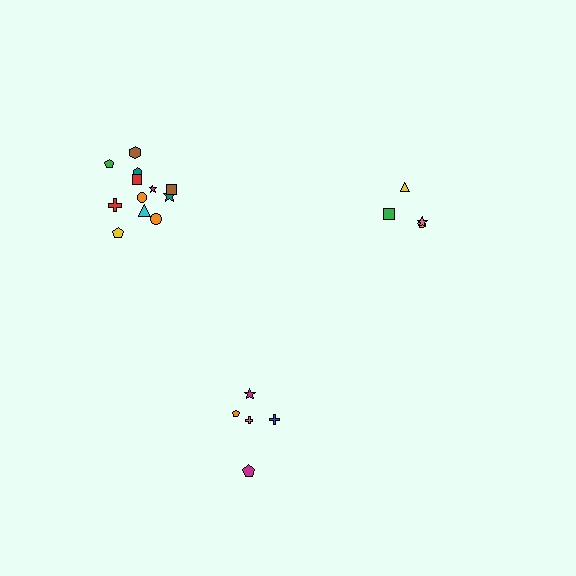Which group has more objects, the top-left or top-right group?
The top-left group.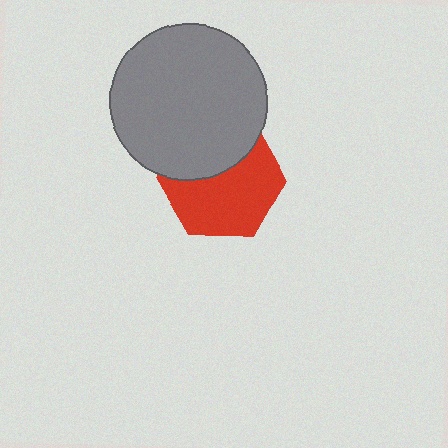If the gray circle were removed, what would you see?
You would see the complete red hexagon.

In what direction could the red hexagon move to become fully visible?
The red hexagon could move down. That would shift it out from behind the gray circle entirely.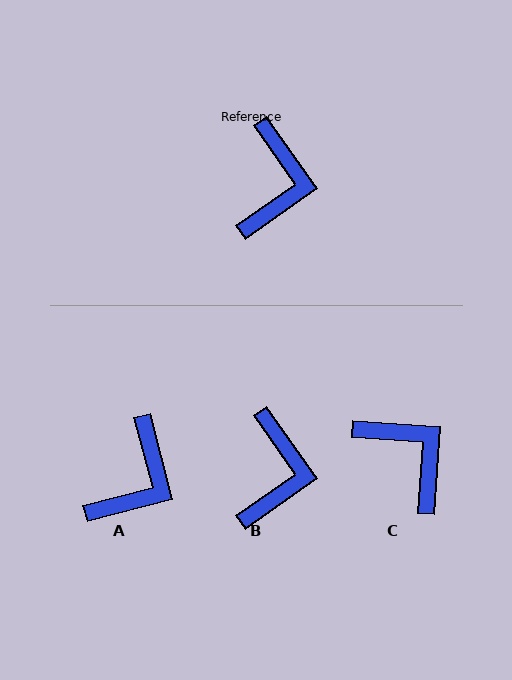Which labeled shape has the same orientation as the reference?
B.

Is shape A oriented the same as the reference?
No, it is off by about 20 degrees.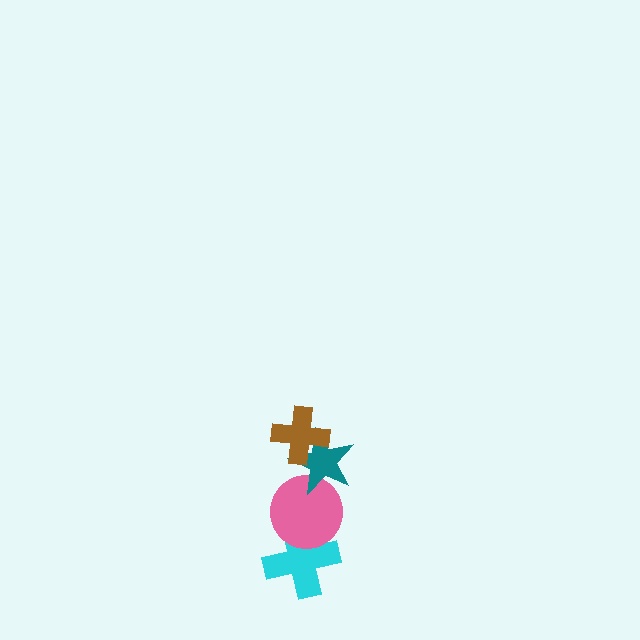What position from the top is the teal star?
The teal star is 2nd from the top.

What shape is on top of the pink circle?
The teal star is on top of the pink circle.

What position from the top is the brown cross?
The brown cross is 1st from the top.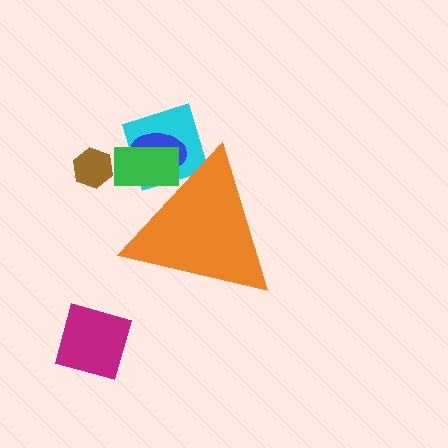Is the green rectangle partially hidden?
Yes, the green rectangle is partially hidden behind the orange triangle.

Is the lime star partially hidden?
Yes, the lime star is partially hidden behind the orange triangle.